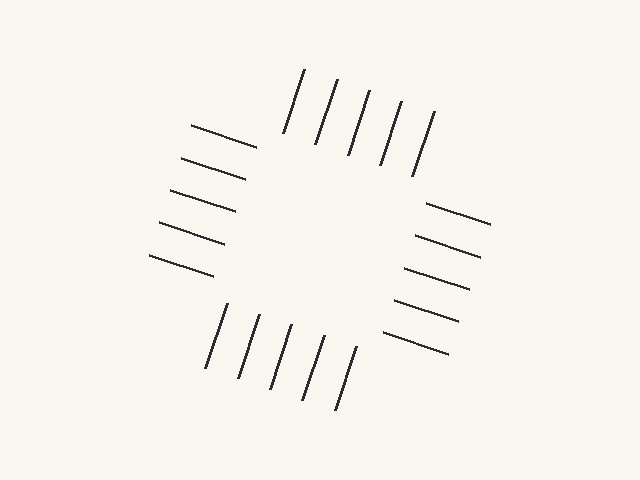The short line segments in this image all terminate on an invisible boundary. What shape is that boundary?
An illusory square — the line segments terminate on its edges but no continuous stroke is drawn.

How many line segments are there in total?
20 — 5 along each of the 4 edges.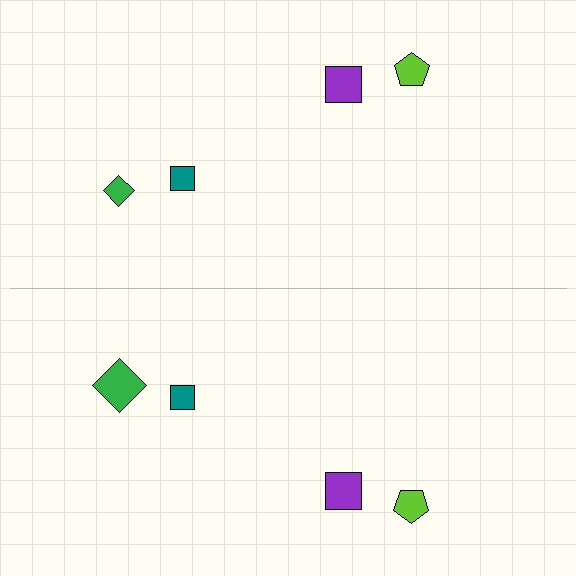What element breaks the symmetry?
The green diamond on the bottom side has a different size than its mirror counterpart.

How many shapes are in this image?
There are 8 shapes in this image.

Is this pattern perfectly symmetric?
No, the pattern is not perfectly symmetric. The green diamond on the bottom side has a different size than its mirror counterpart.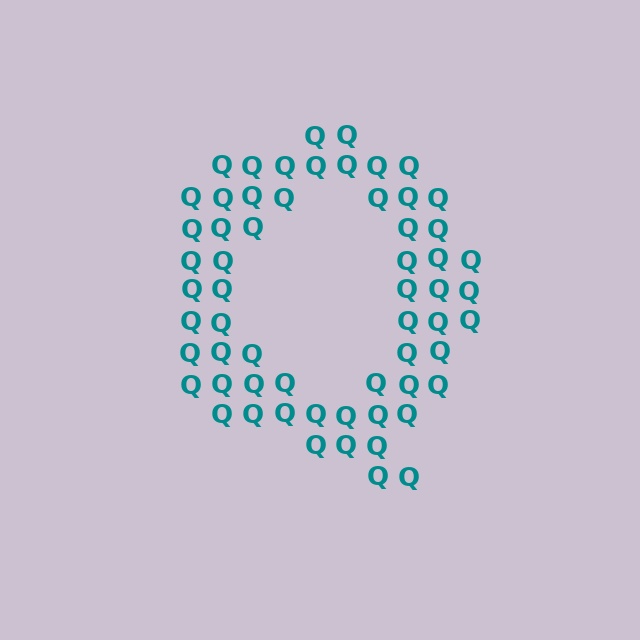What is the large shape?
The large shape is the letter Q.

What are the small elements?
The small elements are letter Q's.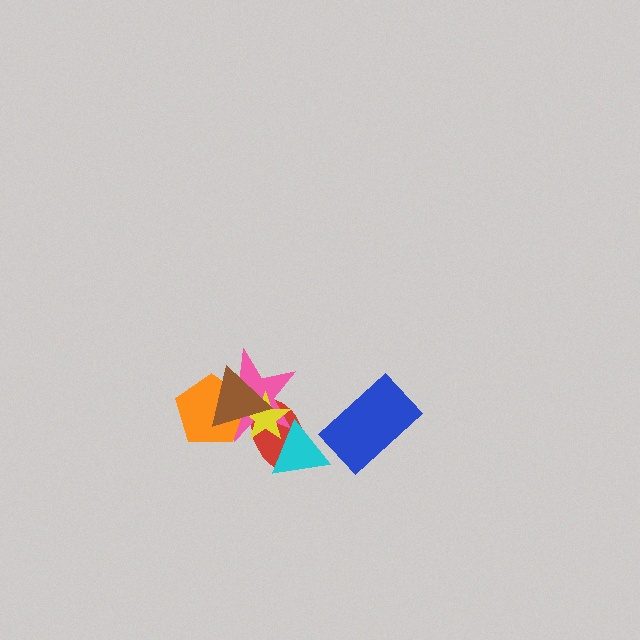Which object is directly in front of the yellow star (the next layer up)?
The orange pentagon is directly in front of the yellow star.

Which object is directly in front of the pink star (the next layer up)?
The yellow star is directly in front of the pink star.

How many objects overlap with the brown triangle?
4 objects overlap with the brown triangle.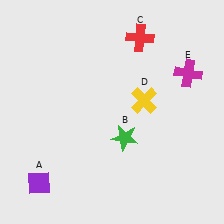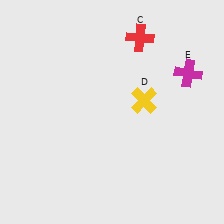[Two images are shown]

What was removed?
The purple diamond (A), the green star (B) were removed in Image 2.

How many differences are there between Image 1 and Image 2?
There are 2 differences between the two images.